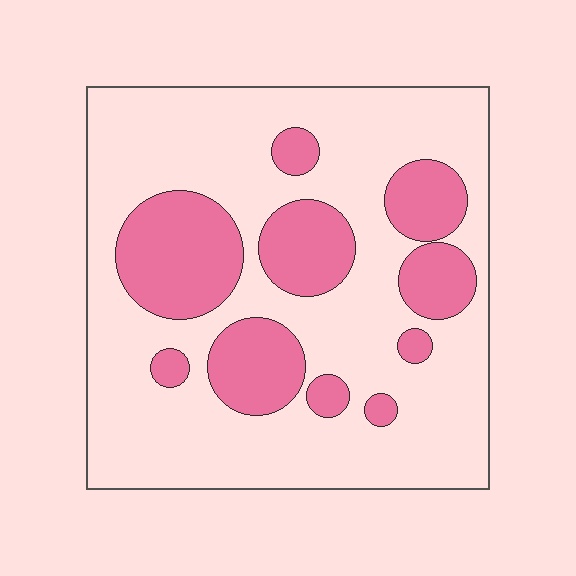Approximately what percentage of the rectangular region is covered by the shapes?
Approximately 30%.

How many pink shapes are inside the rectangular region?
10.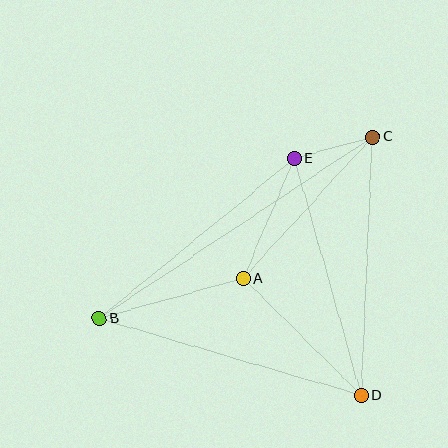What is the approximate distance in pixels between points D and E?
The distance between D and E is approximately 246 pixels.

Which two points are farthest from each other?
Points B and C are farthest from each other.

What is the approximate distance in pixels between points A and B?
The distance between A and B is approximately 149 pixels.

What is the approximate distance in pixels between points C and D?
The distance between C and D is approximately 258 pixels.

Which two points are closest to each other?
Points C and E are closest to each other.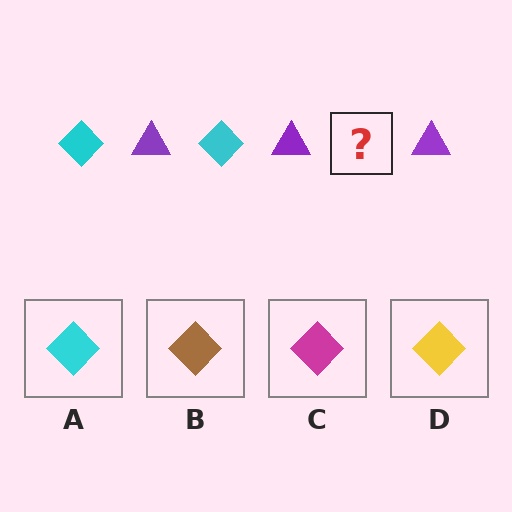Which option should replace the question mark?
Option A.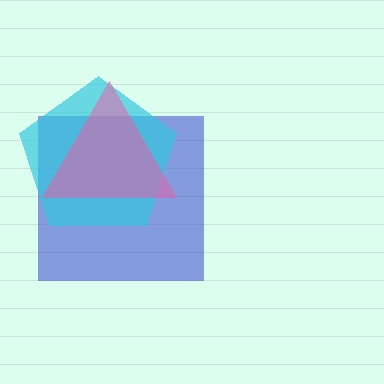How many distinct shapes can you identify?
There are 3 distinct shapes: a blue square, a cyan pentagon, a pink triangle.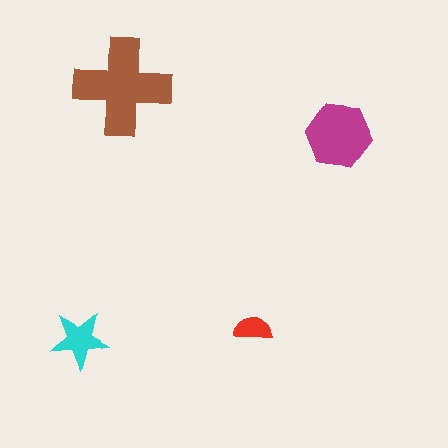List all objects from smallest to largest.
The red semicircle, the cyan star, the magenta hexagon, the brown cross.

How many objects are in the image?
There are 4 objects in the image.